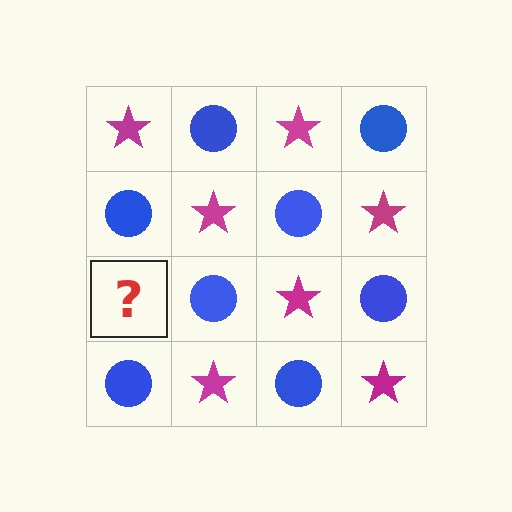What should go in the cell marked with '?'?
The missing cell should contain a magenta star.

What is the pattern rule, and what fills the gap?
The rule is that it alternates magenta star and blue circle in a checkerboard pattern. The gap should be filled with a magenta star.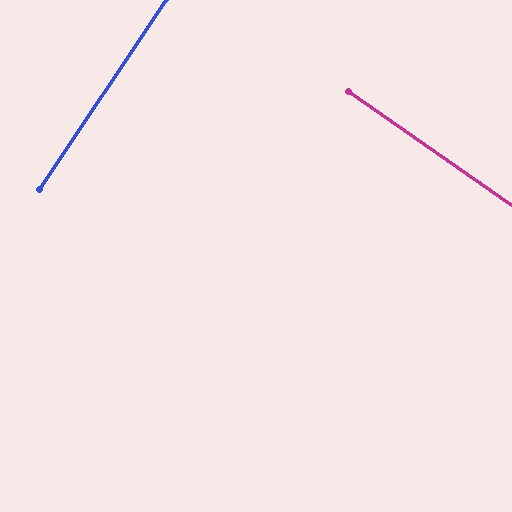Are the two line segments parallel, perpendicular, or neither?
Perpendicular — they meet at approximately 89°.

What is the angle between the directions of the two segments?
Approximately 89 degrees.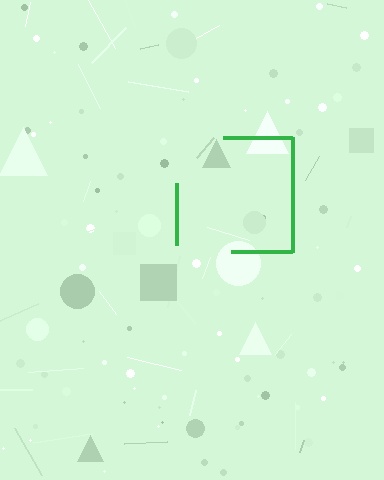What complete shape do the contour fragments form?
The contour fragments form a square.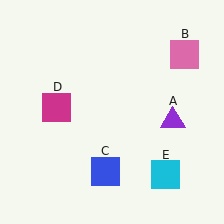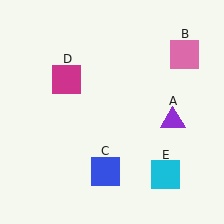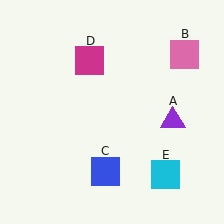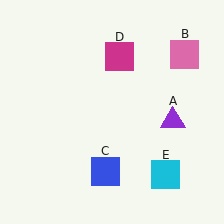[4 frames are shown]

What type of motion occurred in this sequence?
The magenta square (object D) rotated clockwise around the center of the scene.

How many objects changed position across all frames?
1 object changed position: magenta square (object D).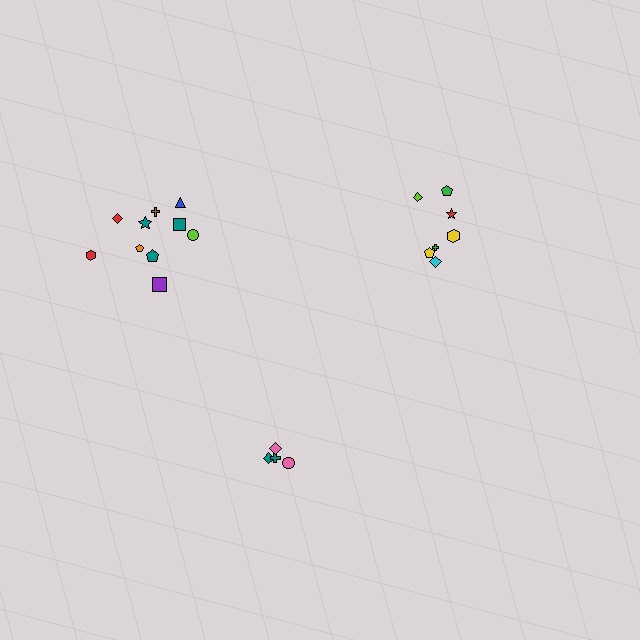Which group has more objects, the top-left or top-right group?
The top-left group.